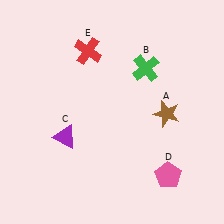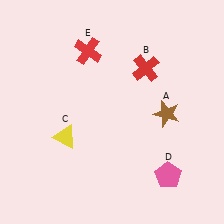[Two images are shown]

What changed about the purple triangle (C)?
In Image 1, C is purple. In Image 2, it changed to yellow.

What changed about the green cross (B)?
In Image 1, B is green. In Image 2, it changed to red.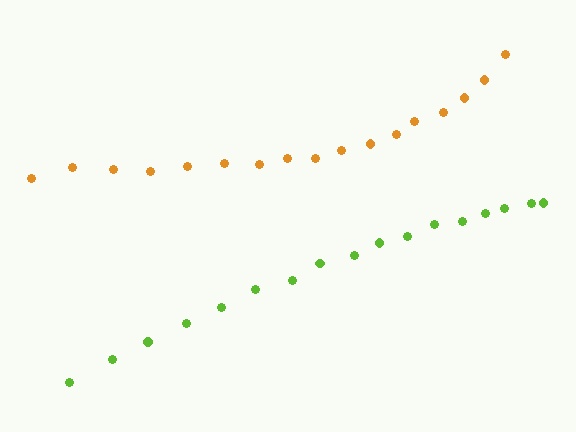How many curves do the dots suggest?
There are 2 distinct paths.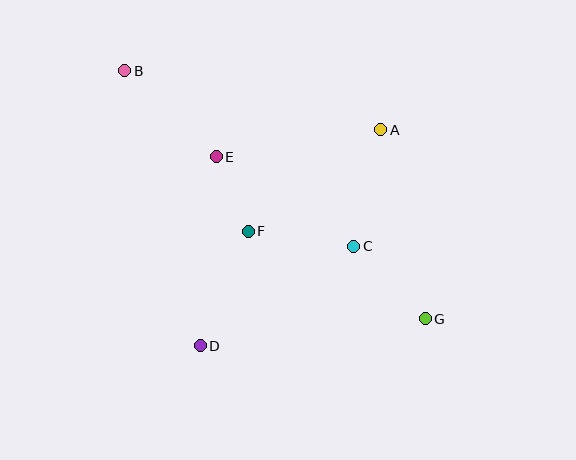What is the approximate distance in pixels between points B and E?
The distance between B and E is approximately 125 pixels.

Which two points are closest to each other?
Points E and F are closest to each other.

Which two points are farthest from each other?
Points B and G are farthest from each other.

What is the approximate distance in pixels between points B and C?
The distance between B and C is approximately 288 pixels.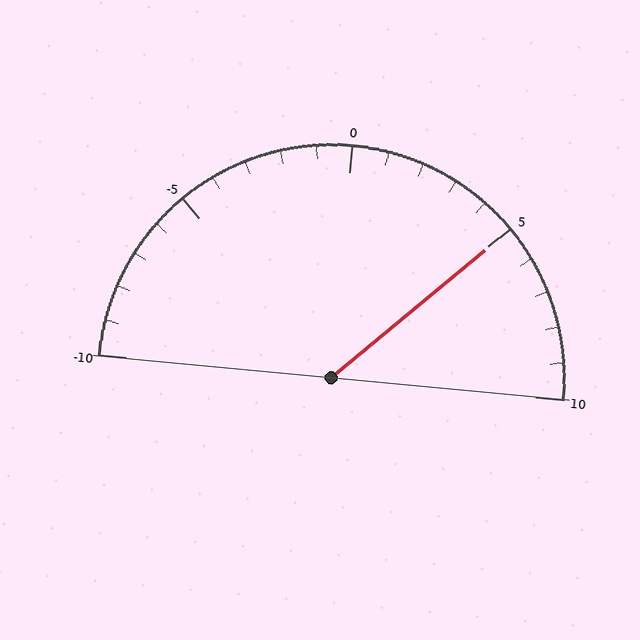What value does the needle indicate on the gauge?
The needle indicates approximately 5.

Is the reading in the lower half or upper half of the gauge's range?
The reading is in the upper half of the range (-10 to 10).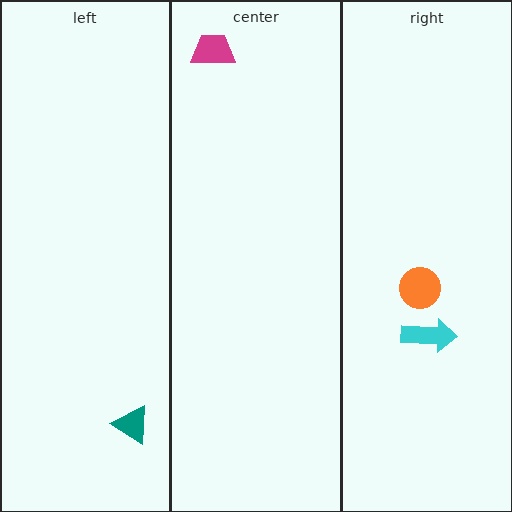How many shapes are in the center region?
1.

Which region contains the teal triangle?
The left region.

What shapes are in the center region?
The magenta trapezoid.